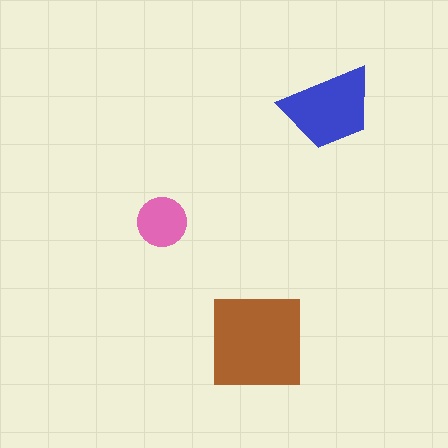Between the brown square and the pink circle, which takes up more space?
The brown square.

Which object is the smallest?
The pink circle.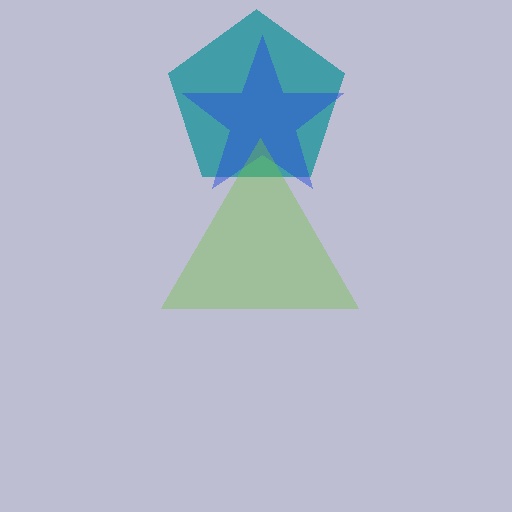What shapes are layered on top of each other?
The layered shapes are: a teal pentagon, a blue star, a lime triangle.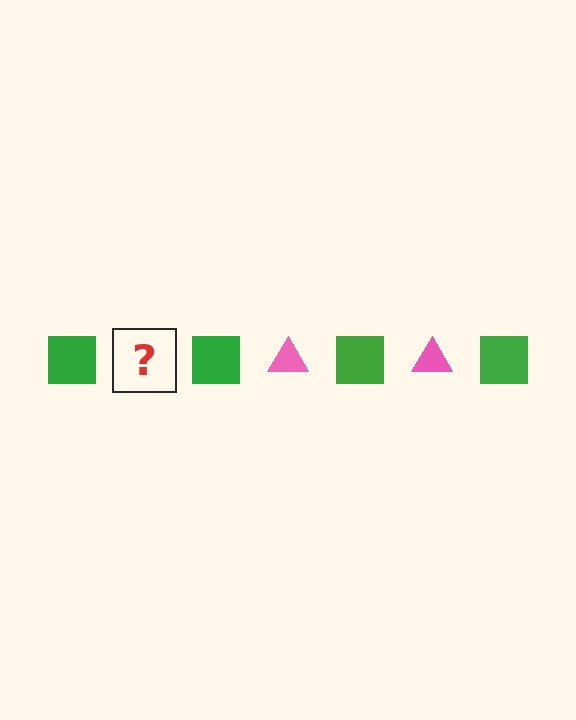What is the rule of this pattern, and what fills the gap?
The rule is that the pattern alternates between green square and pink triangle. The gap should be filled with a pink triangle.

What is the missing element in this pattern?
The missing element is a pink triangle.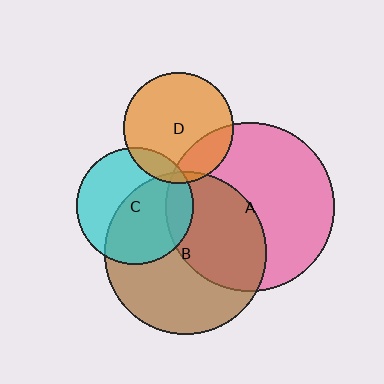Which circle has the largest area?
Circle A (pink).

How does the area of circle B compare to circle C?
Approximately 1.9 times.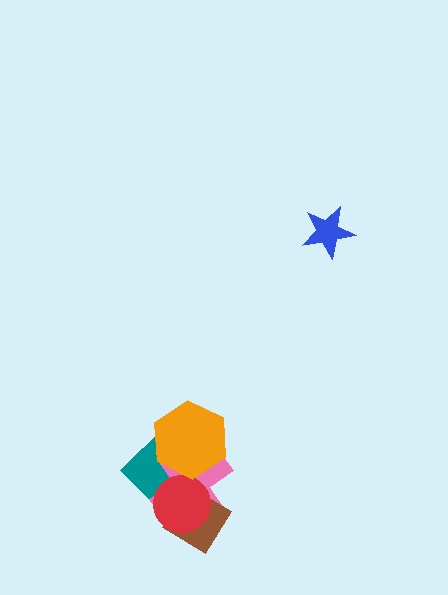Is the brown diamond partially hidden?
Yes, it is partially covered by another shape.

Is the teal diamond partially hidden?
Yes, it is partially covered by another shape.